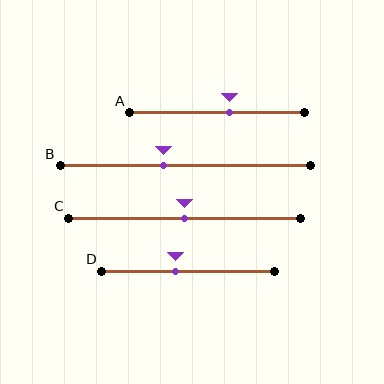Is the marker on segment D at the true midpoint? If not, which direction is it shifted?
No, the marker on segment D is shifted to the left by about 7% of the segment length.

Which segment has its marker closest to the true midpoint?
Segment C has its marker closest to the true midpoint.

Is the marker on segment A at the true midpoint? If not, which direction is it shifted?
No, the marker on segment A is shifted to the right by about 7% of the segment length.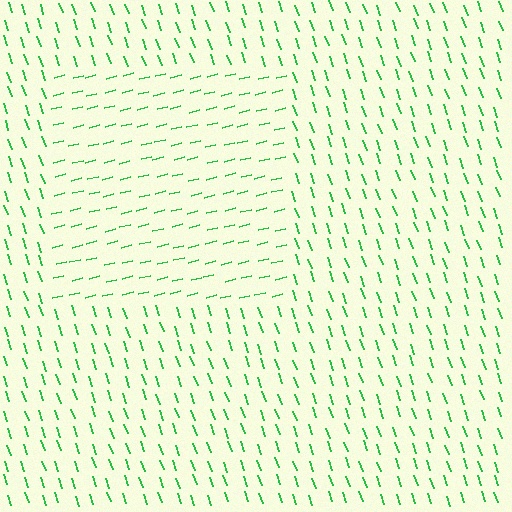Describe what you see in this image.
The image is filled with small green line segments. A rectangle region in the image has lines oriented differently from the surrounding lines, creating a visible texture boundary.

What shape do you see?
I see a rectangle.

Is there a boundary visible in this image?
Yes, there is a texture boundary formed by a change in line orientation.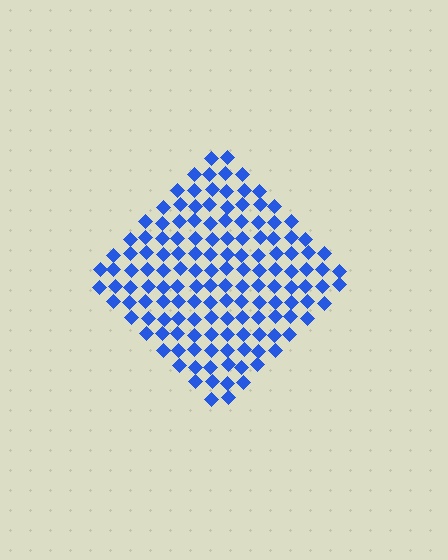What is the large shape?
The large shape is a diamond.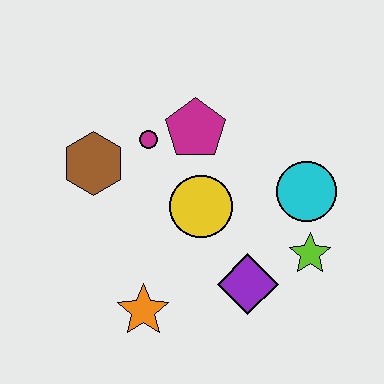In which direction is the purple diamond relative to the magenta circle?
The purple diamond is below the magenta circle.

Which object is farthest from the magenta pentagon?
The orange star is farthest from the magenta pentagon.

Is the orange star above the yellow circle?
No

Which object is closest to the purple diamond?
The lime star is closest to the purple diamond.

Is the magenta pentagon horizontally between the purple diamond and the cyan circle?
No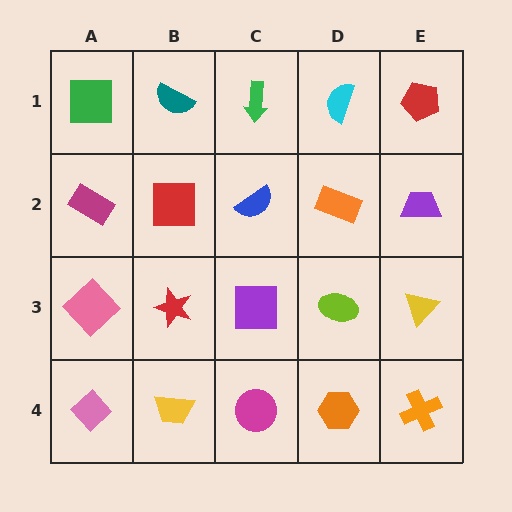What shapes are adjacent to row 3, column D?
An orange rectangle (row 2, column D), an orange hexagon (row 4, column D), a purple square (row 3, column C), a yellow triangle (row 3, column E).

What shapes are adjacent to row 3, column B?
A red square (row 2, column B), a yellow trapezoid (row 4, column B), a pink diamond (row 3, column A), a purple square (row 3, column C).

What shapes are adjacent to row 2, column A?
A green square (row 1, column A), a pink diamond (row 3, column A), a red square (row 2, column B).